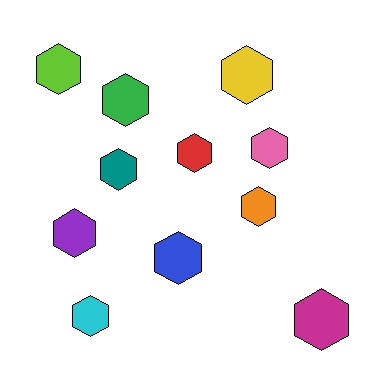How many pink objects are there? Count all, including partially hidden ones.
There is 1 pink object.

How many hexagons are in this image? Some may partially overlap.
There are 11 hexagons.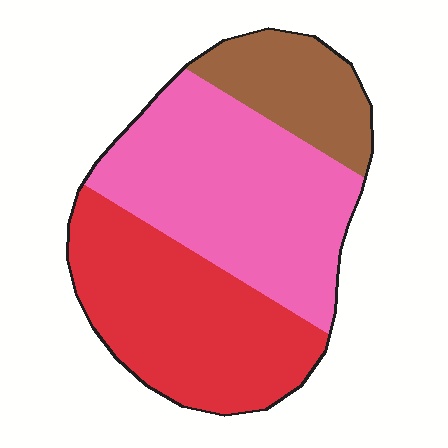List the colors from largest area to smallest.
From largest to smallest: pink, red, brown.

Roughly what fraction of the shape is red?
Red takes up about three eighths (3/8) of the shape.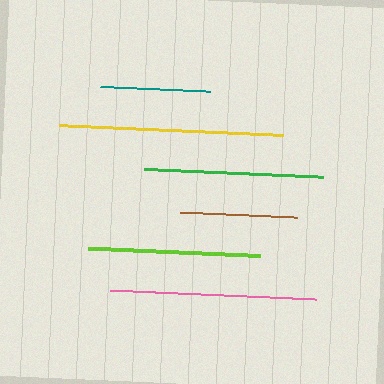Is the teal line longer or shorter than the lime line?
The lime line is longer than the teal line.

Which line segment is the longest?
The yellow line is the longest at approximately 224 pixels.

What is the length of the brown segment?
The brown segment is approximately 116 pixels long.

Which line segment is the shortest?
The teal line is the shortest at approximately 111 pixels.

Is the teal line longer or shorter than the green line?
The green line is longer than the teal line.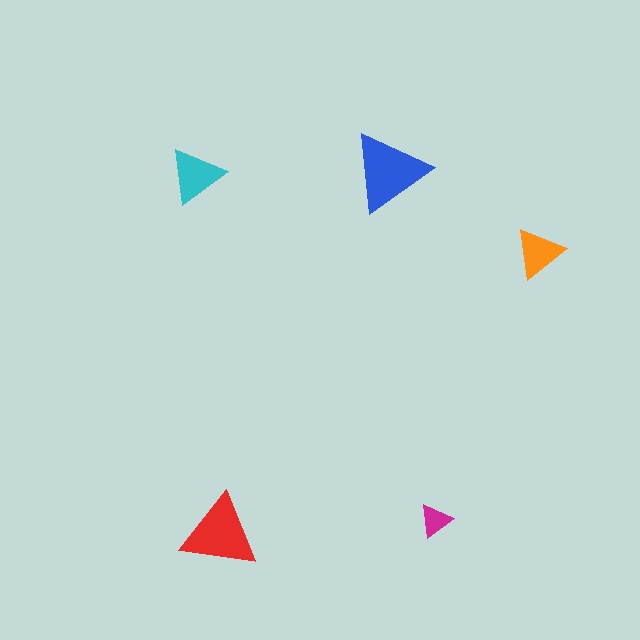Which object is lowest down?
The red triangle is bottommost.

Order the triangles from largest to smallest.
the blue one, the red one, the cyan one, the orange one, the magenta one.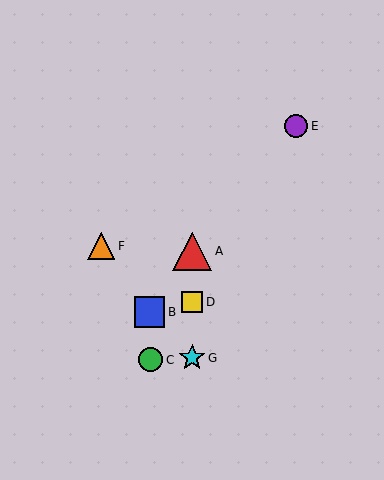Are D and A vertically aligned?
Yes, both are at x≈192.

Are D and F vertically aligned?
No, D is at x≈192 and F is at x≈101.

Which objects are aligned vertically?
Objects A, D, G are aligned vertically.